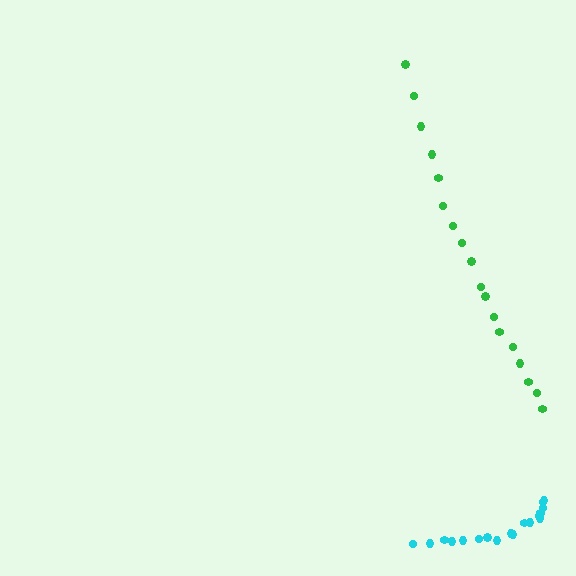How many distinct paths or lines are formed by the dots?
There are 2 distinct paths.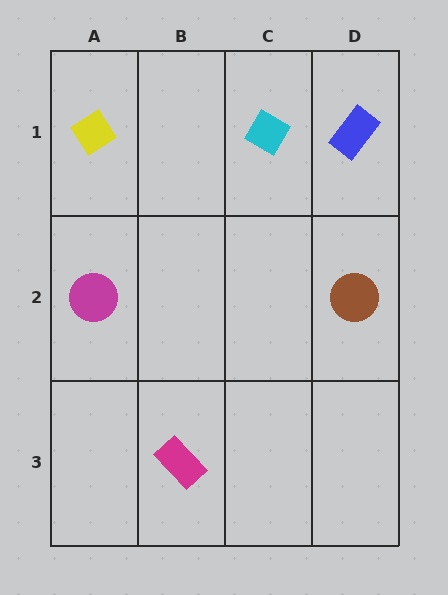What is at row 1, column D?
A blue rectangle.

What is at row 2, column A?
A magenta circle.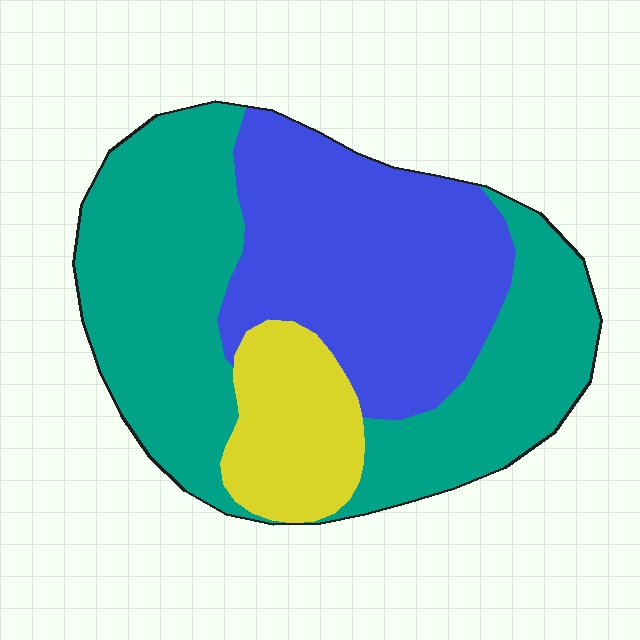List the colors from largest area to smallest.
From largest to smallest: teal, blue, yellow.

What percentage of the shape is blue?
Blue takes up about three eighths (3/8) of the shape.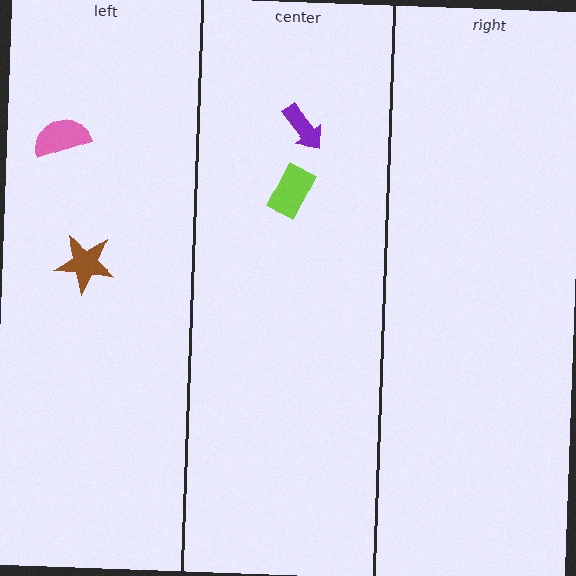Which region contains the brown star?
The left region.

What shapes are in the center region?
The purple arrow, the lime rectangle.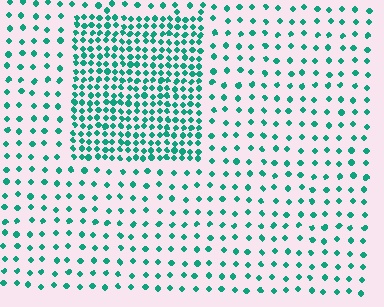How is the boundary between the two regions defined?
The boundary is defined by a change in element density (approximately 2.7x ratio). All elements are the same color, size, and shape.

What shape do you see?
I see a rectangle.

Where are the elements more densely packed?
The elements are more densely packed inside the rectangle boundary.